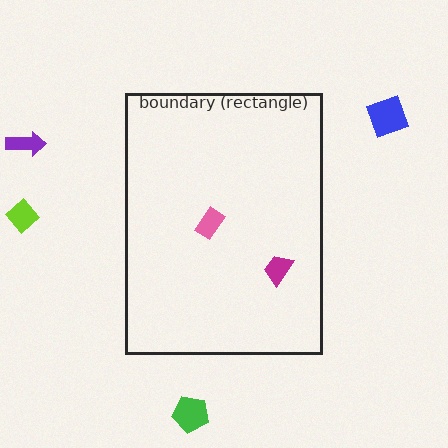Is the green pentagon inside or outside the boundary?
Outside.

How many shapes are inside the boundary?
2 inside, 4 outside.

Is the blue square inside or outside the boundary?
Outside.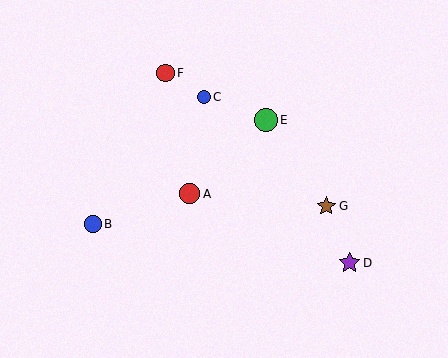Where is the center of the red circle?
The center of the red circle is at (189, 194).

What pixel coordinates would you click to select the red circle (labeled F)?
Click at (165, 73) to select the red circle F.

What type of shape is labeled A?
Shape A is a red circle.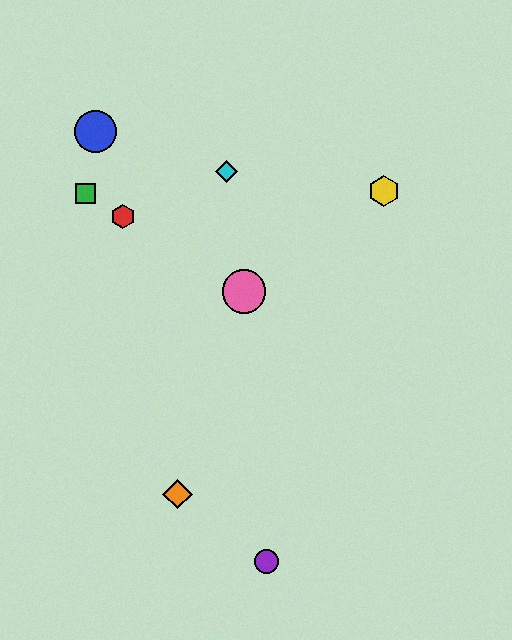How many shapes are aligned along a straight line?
3 shapes (the red hexagon, the green square, the pink circle) are aligned along a straight line.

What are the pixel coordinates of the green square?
The green square is at (86, 193).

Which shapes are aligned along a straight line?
The red hexagon, the green square, the pink circle are aligned along a straight line.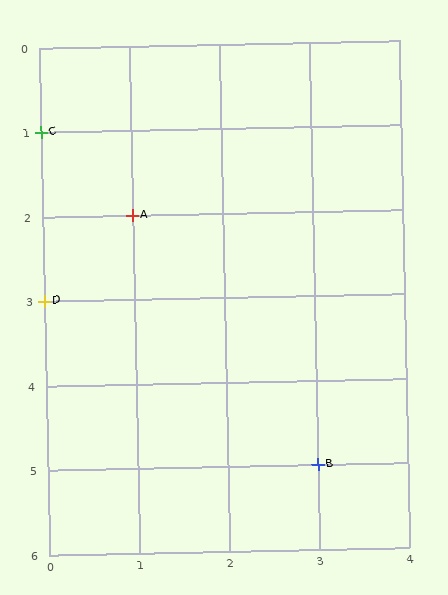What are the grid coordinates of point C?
Point C is at grid coordinates (0, 1).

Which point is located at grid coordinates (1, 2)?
Point A is at (1, 2).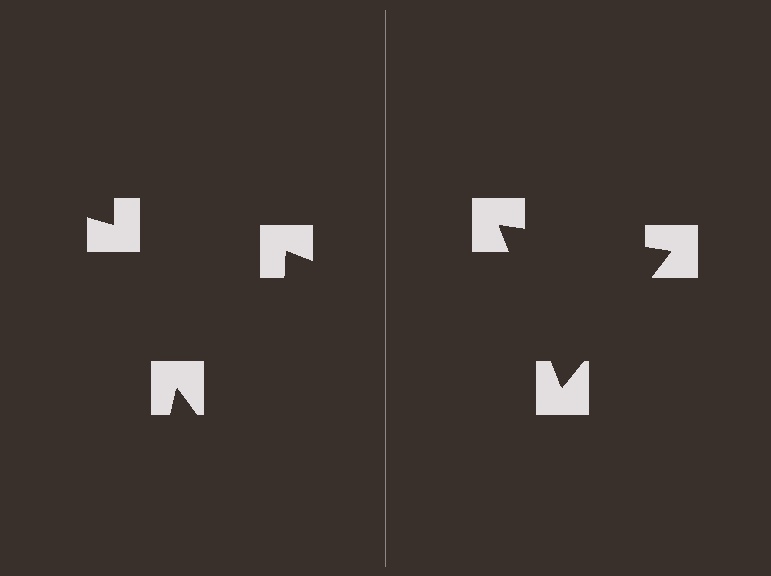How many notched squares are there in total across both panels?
6 — 3 on each side.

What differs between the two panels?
The notched squares are positioned identically on both sides; only the wedge orientations differ. On the right they align to a triangle; on the left they are misaligned.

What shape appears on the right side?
An illusory triangle.